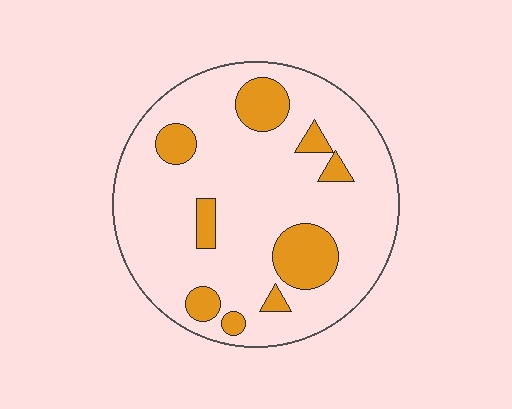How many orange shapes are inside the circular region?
9.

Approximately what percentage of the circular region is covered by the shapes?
Approximately 20%.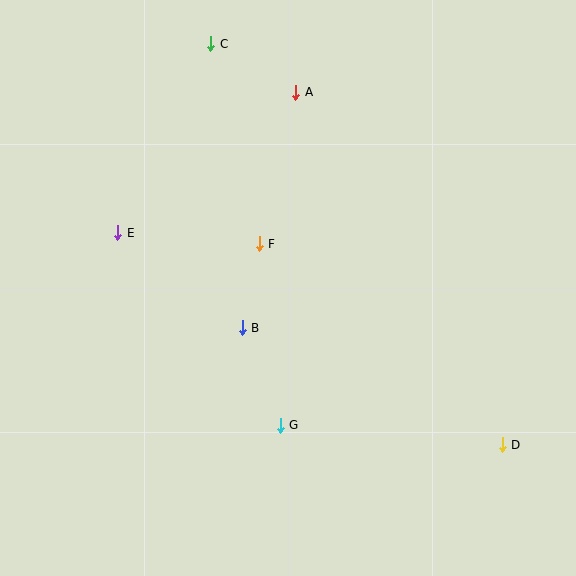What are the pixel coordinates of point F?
Point F is at (259, 244).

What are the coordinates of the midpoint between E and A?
The midpoint between E and A is at (207, 162).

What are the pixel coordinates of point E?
Point E is at (118, 233).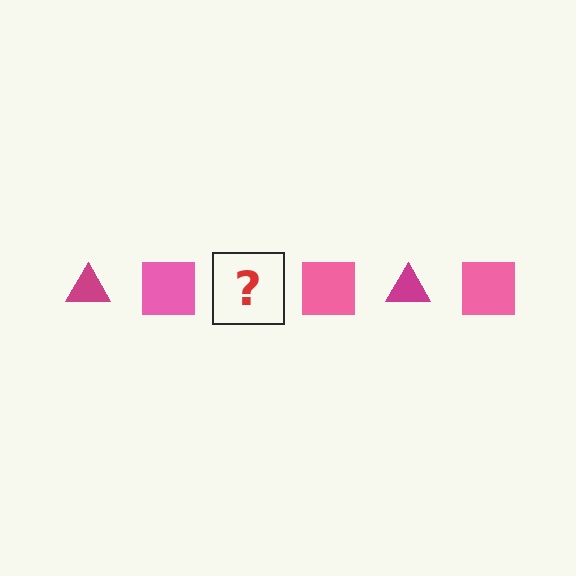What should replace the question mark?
The question mark should be replaced with a magenta triangle.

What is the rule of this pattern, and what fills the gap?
The rule is that the pattern alternates between magenta triangle and pink square. The gap should be filled with a magenta triangle.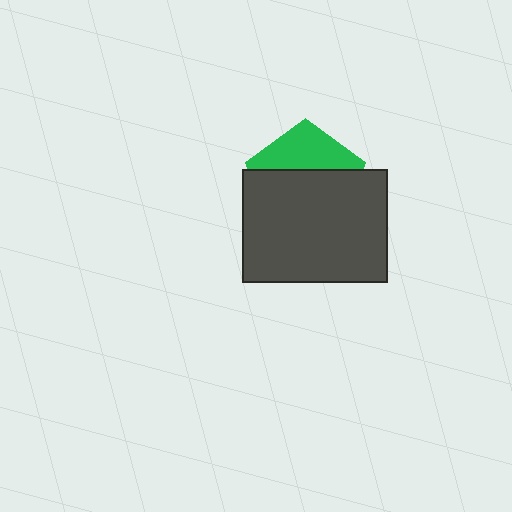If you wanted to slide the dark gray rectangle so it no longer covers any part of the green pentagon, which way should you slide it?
Slide it down — that is the most direct way to separate the two shapes.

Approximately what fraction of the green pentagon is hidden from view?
Roughly 63% of the green pentagon is hidden behind the dark gray rectangle.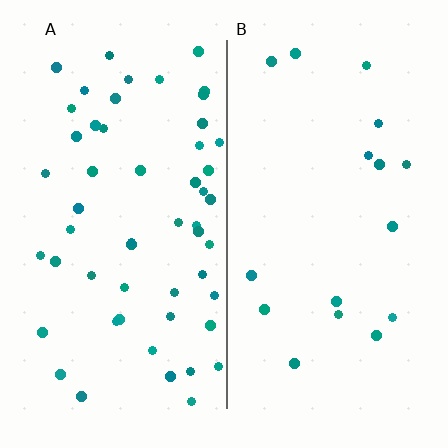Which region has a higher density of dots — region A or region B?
A (the left).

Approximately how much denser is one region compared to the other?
Approximately 3.2× — region A over region B.